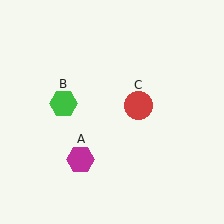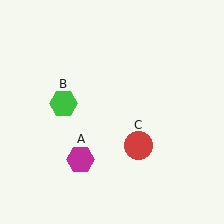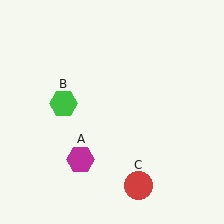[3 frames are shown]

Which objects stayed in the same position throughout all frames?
Magenta hexagon (object A) and green hexagon (object B) remained stationary.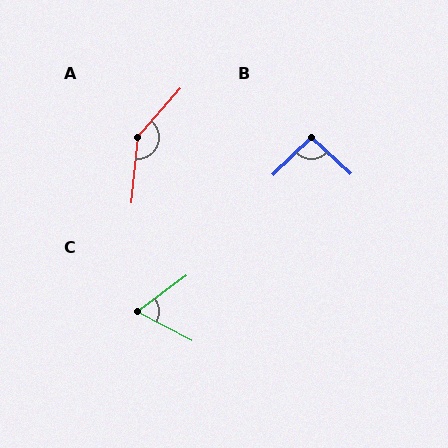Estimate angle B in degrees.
Approximately 93 degrees.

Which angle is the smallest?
C, at approximately 64 degrees.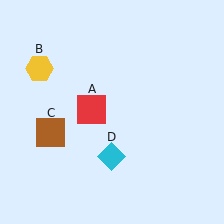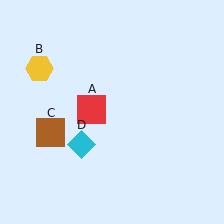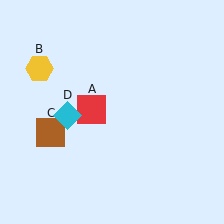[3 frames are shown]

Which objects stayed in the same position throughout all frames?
Red square (object A) and yellow hexagon (object B) and brown square (object C) remained stationary.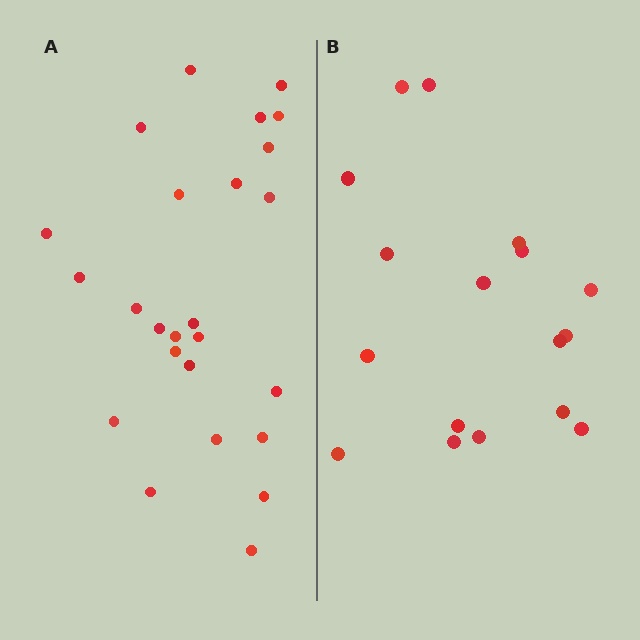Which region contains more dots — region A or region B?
Region A (the left region) has more dots.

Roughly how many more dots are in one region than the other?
Region A has roughly 8 or so more dots than region B.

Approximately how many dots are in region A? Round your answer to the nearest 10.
About 20 dots. (The exact count is 25, which rounds to 20.)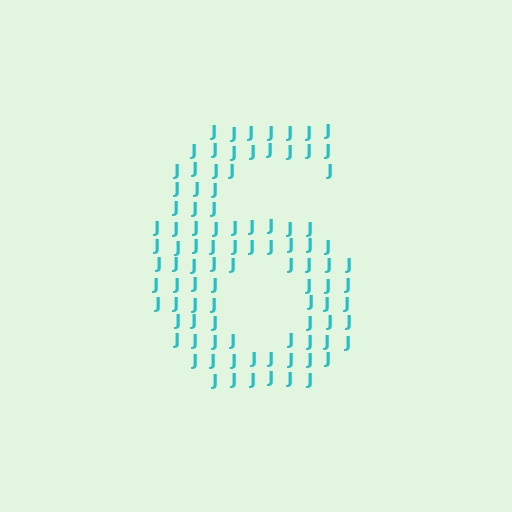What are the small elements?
The small elements are letter J's.